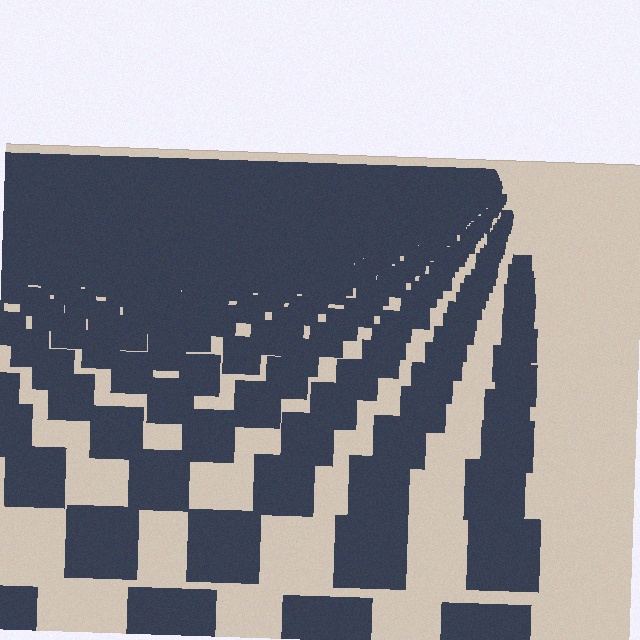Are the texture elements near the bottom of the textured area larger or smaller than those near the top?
Larger. Near the bottom, elements are closer to the viewer and appear at a bigger on-screen size.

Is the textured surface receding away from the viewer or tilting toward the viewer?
The surface is receding away from the viewer. Texture elements get smaller and denser toward the top.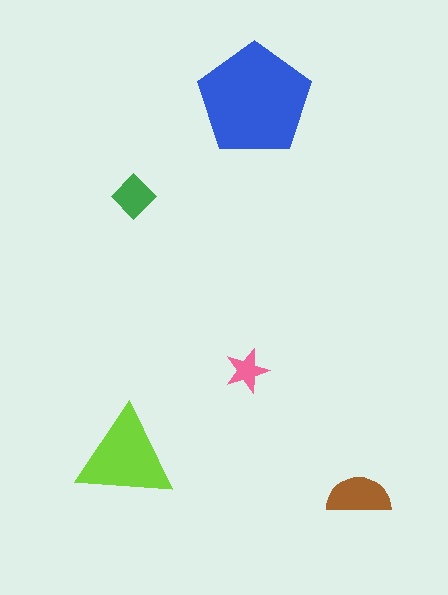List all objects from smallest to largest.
The pink star, the green diamond, the brown semicircle, the lime triangle, the blue pentagon.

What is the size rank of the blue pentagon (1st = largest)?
1st.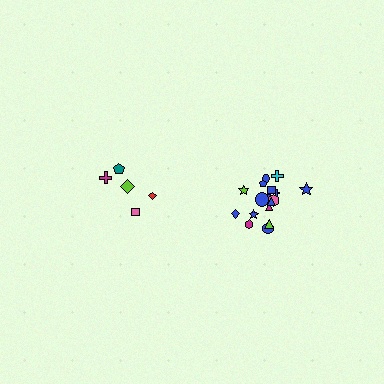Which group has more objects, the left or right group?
The right group.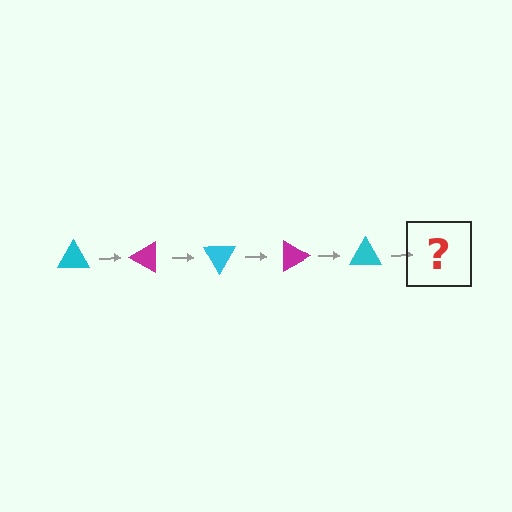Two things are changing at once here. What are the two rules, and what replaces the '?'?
The two rules are that it rotates 30 degrees each step and the color cycles through cyan and magenta. The '?' should be a magenta triangle, rotated 150 degrees from the start.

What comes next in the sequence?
The next element should be a magenta triangle, rotated 150 degrees from the start.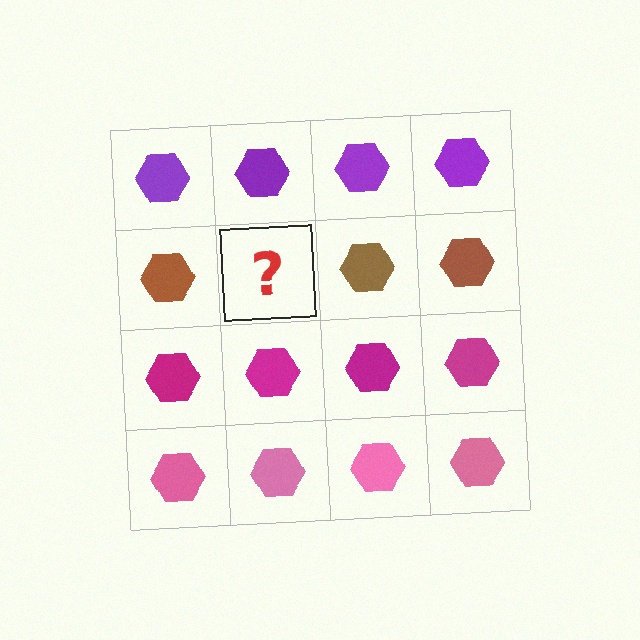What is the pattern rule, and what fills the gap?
The rule is that each row has a consistent color. The gap should be filled with a brown hexagon.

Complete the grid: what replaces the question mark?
The question mark should be replaced with a brown hexagon.